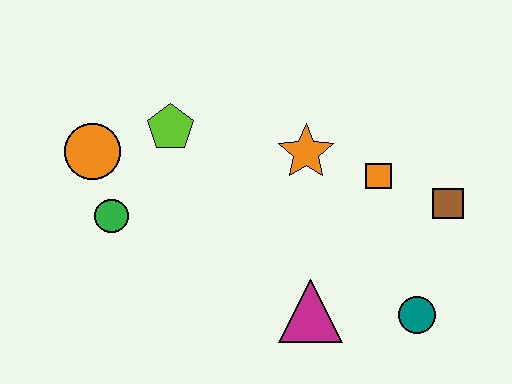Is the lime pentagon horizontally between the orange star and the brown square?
No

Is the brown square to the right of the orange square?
Yes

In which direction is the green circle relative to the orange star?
The green circle is to the left of the orange star.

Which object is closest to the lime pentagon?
The orange circle is closest to the lime pentagon.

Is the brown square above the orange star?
No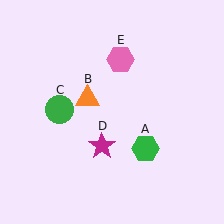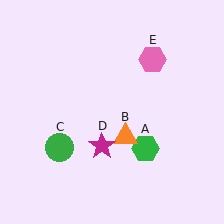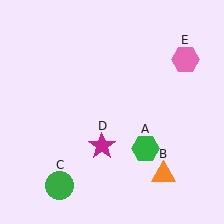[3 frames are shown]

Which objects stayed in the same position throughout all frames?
Green hexagon (object A) and magenta star (object D) remained stationary.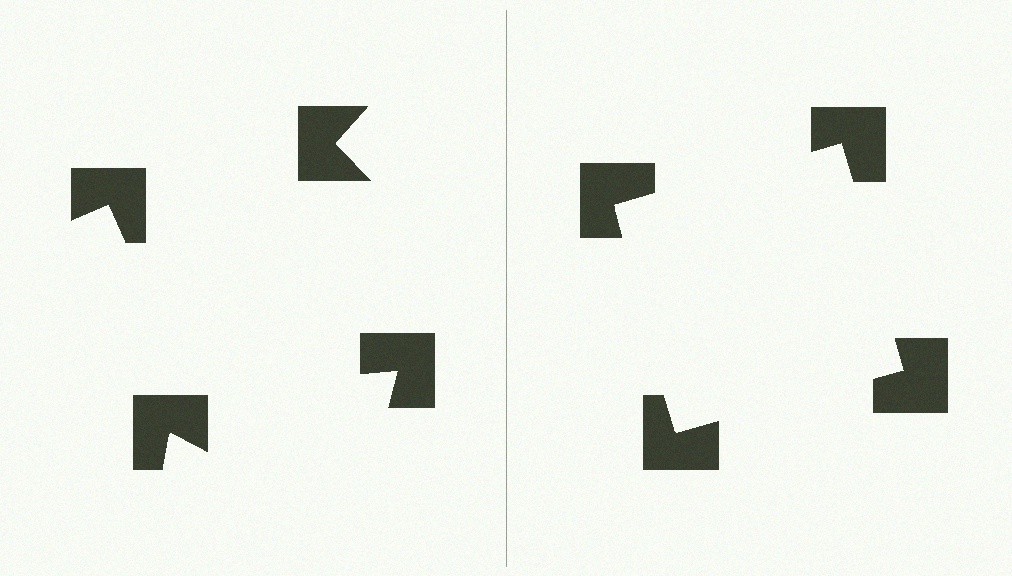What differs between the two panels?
The notched squares are positioned identically on both sides; only the wedge orientations differ. On the right they align to a square; on the left they are misaligned.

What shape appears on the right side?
An illusory square.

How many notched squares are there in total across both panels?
8 — 4 on each side.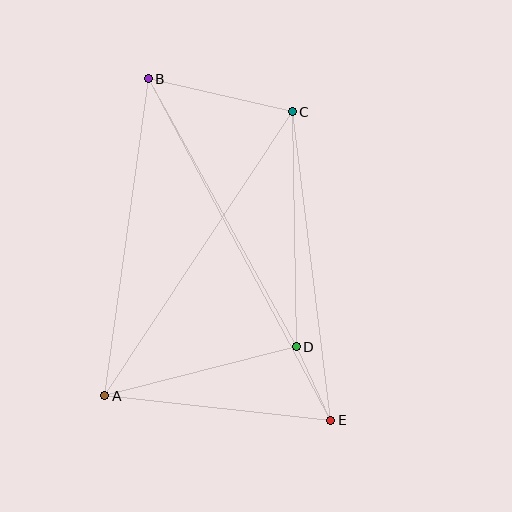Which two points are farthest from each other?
Points B and E are farthest from each other.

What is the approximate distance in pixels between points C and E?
The distance between C and E is approximately 311 pixels.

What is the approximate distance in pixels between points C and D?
The distance between C and D is approximately 235 pixels.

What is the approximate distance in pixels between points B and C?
The distance between B and C is approximately 148 pixels.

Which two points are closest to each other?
Points D and E are closest to each other.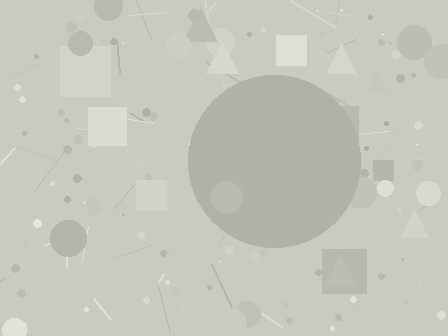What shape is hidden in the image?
A circle is hidden in the image.